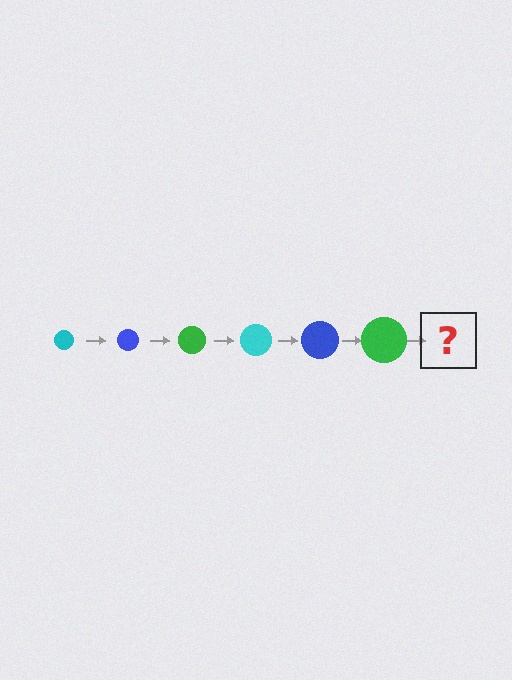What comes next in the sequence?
The next element should be a cyan circle, larger than the previous one.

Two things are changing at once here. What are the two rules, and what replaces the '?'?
The two rules are that the circle grows larger each step and the color cycles through cyan, blue, and green. The '?' should be a cyan circle, larger than the previous one.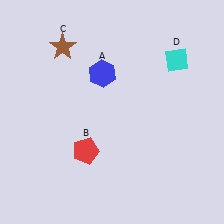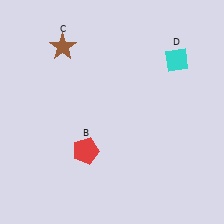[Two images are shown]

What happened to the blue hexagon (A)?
The blue hexagon (A) was removed in Image 2. It was in the top-left area of Image 1.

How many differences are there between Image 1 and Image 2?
There is 1 difference between the two images.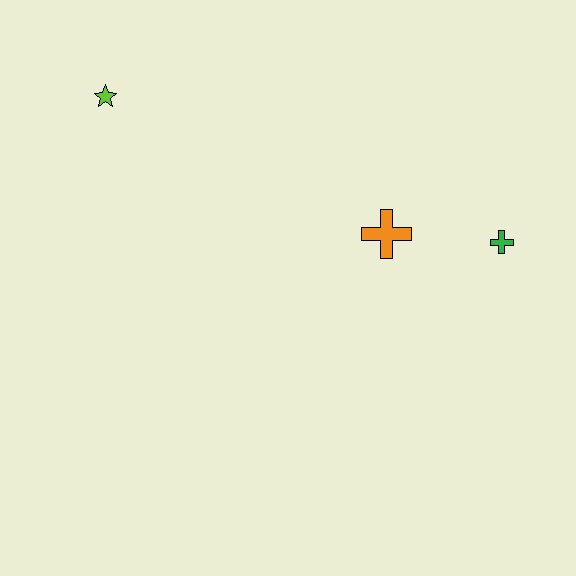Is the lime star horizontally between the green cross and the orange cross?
No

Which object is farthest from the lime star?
The green cross is farthest from the lime star.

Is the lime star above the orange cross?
Yes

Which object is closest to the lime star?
The orange cross is closest to the lime star.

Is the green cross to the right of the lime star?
Yes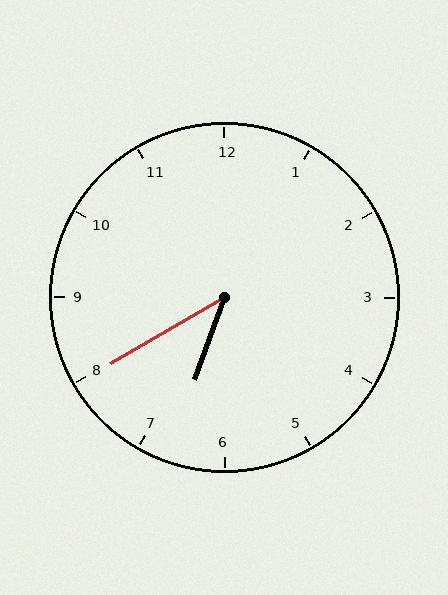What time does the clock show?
6:40.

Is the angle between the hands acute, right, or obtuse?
It is acute.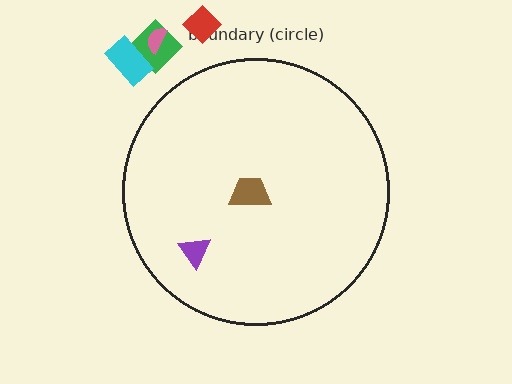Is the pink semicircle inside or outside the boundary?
Outside.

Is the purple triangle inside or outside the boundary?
Inside.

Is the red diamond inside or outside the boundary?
Outside.